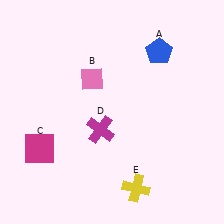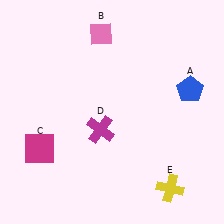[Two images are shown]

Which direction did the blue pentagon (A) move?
The blue pentagon (A) moved down.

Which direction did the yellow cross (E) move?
The yellow cross (E) moved right.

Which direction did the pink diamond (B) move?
The pink diamond (B) moved up.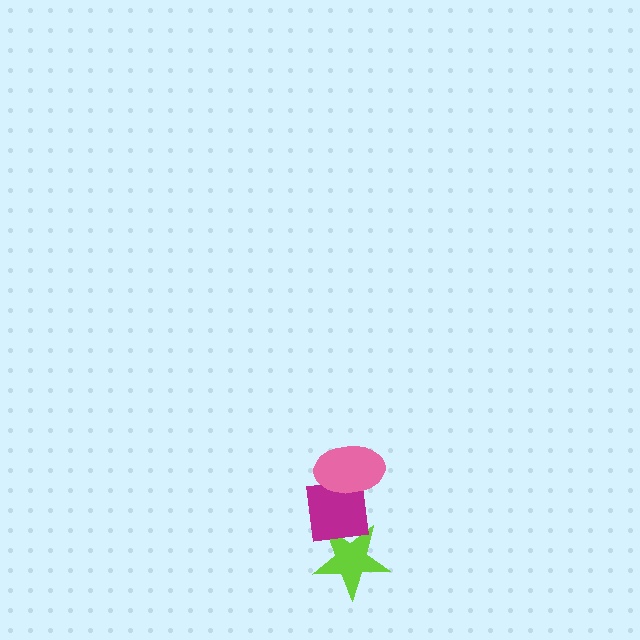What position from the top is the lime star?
The lime star is 3rd from the top.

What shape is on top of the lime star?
The magenta square is on top of the lime star.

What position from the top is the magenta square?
The magenta square is 2nd from the top.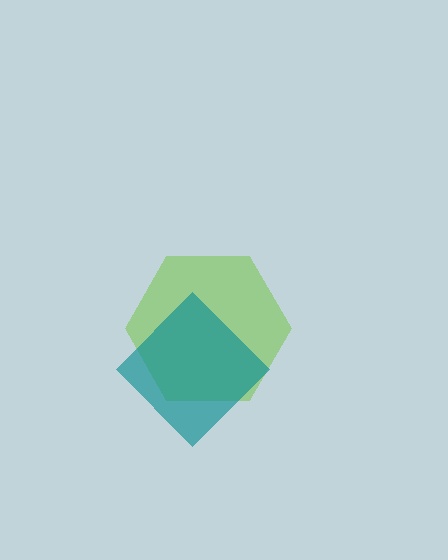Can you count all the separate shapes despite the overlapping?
Yes, there are 2 separate shapes.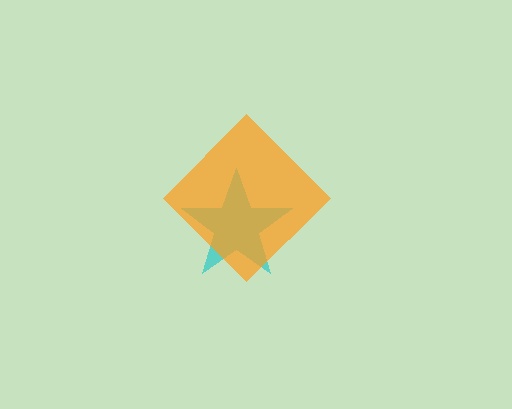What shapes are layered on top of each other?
The layered shapes are: a cyan star, an orange diamond.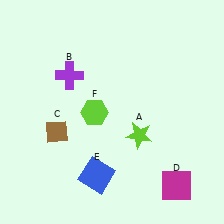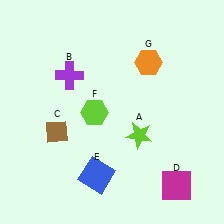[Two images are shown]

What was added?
An orange hexagon (G) was added in Image 2.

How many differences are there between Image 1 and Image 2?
There is 1 difference between the two images.